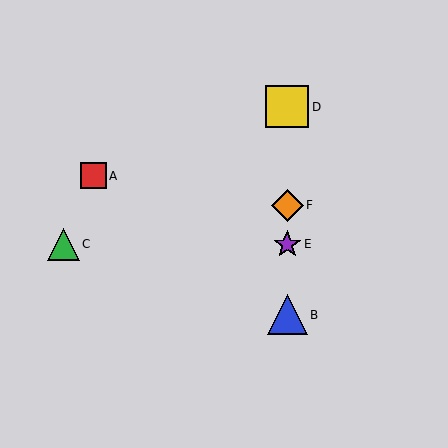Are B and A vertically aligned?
No, B is at x≈287 and A is at x≈93.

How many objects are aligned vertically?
4 objects (B, D, E, F) are aligned vertically.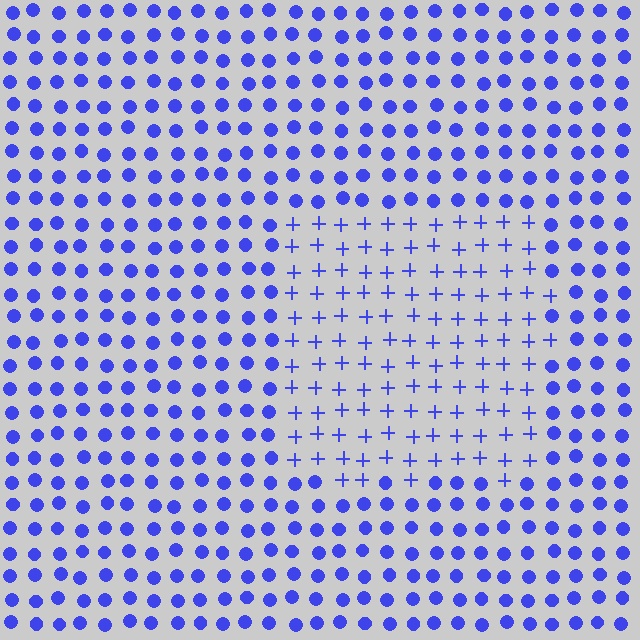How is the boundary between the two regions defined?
The boundary is defined by a change in element shape: plus signs inside vs. circles outside. All elements share the same color and spacing.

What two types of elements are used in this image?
The image uses plus signs inside the rectangle region and circles outside it.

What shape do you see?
I see a rectangle.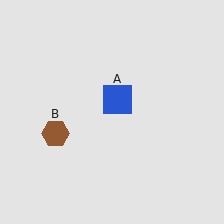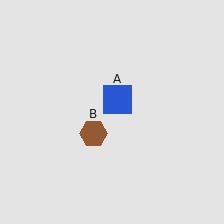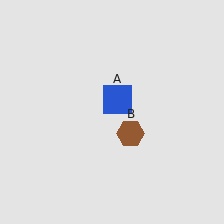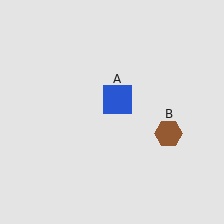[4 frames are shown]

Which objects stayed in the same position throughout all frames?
Blue square (object A) remained stationary.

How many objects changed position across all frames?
1 object changed position: brown hexagon (object B).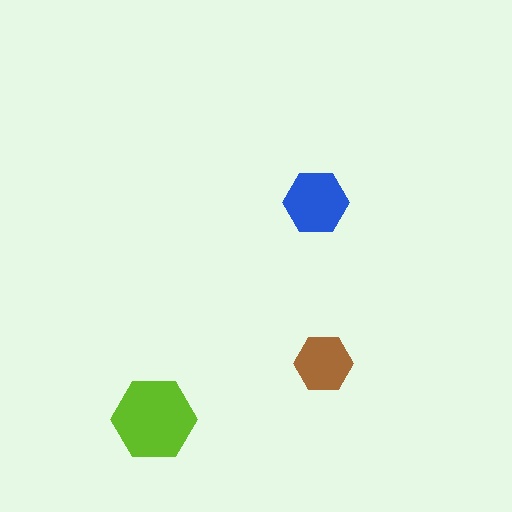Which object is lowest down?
The lime hexagon is bottommost.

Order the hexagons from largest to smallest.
the lime one, the blue one, the brown one.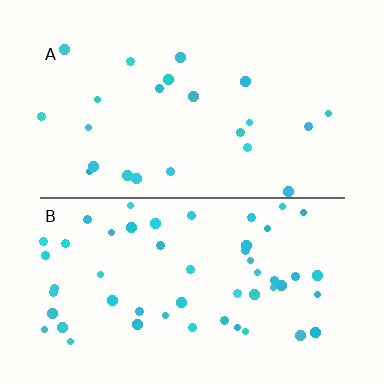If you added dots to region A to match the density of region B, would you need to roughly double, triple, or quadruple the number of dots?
Approximately double.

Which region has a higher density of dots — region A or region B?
B (the bottom).